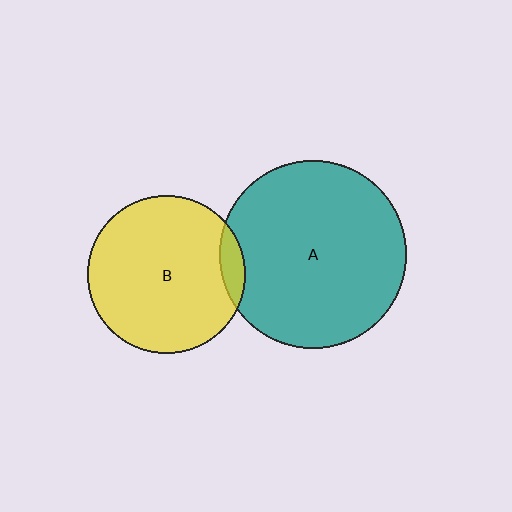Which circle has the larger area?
Circle A (teal).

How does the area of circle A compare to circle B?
Approximately 1.4 times.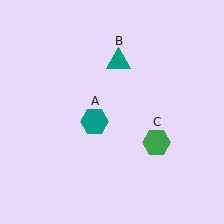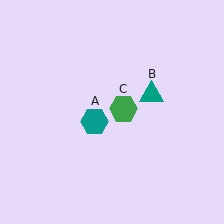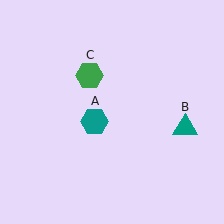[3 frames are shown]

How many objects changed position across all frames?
2 objects changed position: teal triangle (object B), green hexagon (object C).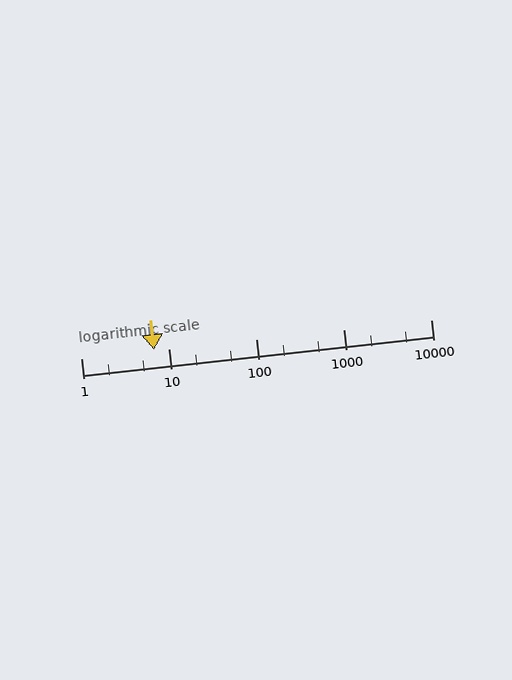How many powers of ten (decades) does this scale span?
The scale spans 4 decades, from 1 to 10000.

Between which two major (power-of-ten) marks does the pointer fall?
The pointer is between 1 and 10.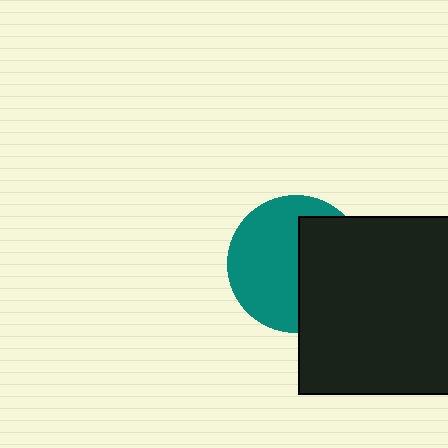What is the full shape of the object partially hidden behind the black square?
The partially hidden object is a teal circle.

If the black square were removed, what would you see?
You would see the complete teal circle.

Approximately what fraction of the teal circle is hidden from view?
Roughly 44% of the teal circle is hidden behind the black square.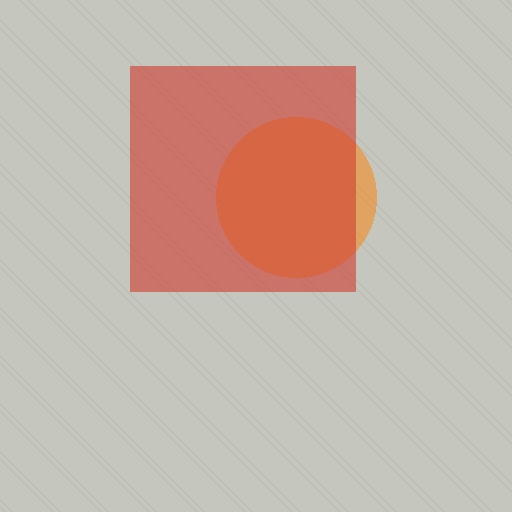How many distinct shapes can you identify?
There are 2 distinct shapes: an orange circle, a red square.